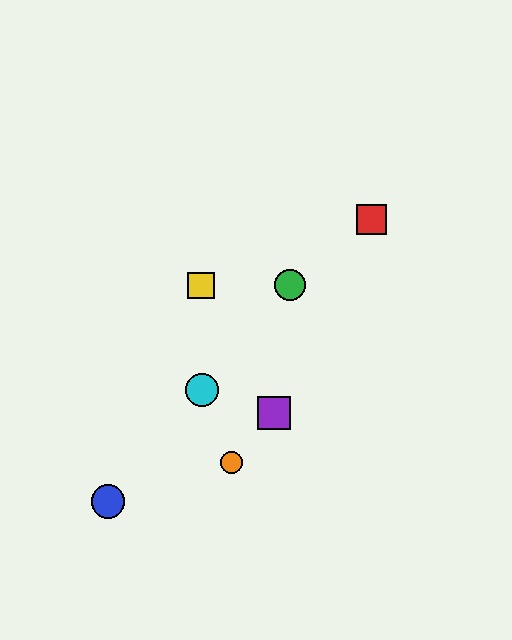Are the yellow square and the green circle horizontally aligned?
Yes, both are at y≈285.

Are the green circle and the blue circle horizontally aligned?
No, the green circle is at y≈285 and the blue circle is at y≈501.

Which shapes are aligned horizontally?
The green circle, the yellow square are aligned horizontally.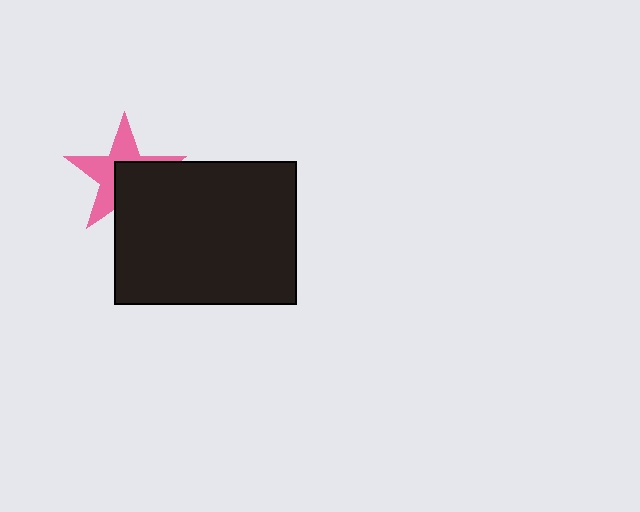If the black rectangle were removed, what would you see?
You would see the complete pink star.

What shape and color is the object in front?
The object in front is a black rectangle.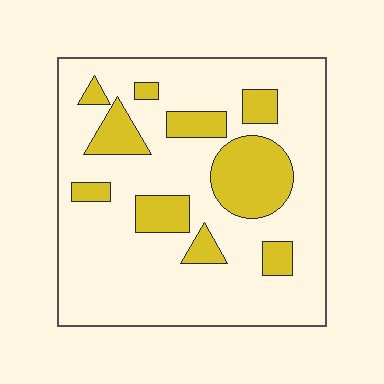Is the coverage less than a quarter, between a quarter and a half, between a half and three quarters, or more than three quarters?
Less than a quarter.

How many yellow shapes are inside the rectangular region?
10.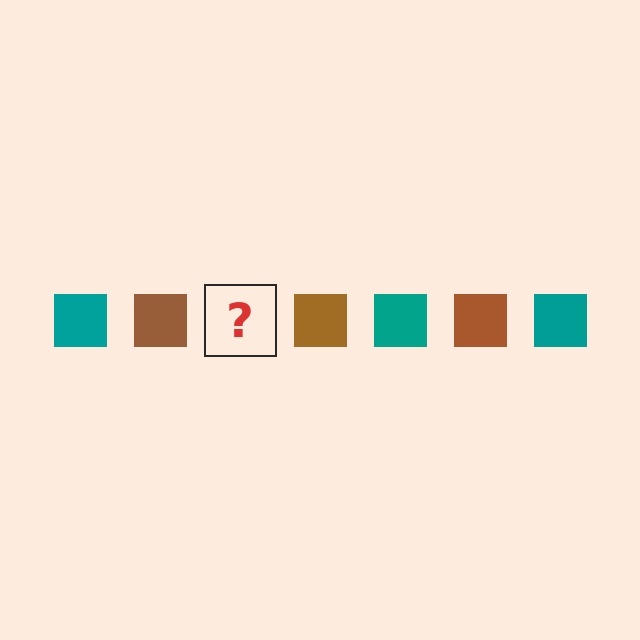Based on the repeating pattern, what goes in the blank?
The blank should be a teal square.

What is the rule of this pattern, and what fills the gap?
The rule is that the pattern cycles through teal, brown squares. The gap should be filled with a teal square.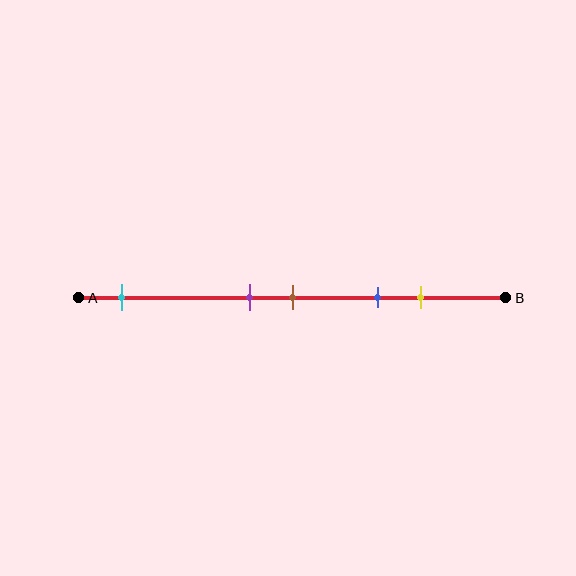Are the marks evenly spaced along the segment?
No, the marks are not evenly spaced.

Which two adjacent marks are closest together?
The purple and brown marks are the closest adjacent pair.